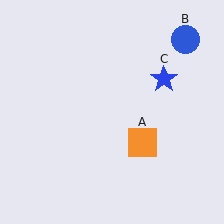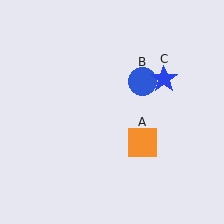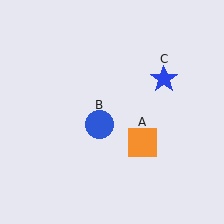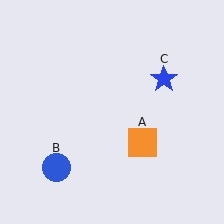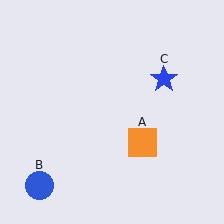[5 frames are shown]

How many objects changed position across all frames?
1 object changed position: blue circle (object B).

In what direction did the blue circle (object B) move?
The blue circle (object B) moved down and to the left.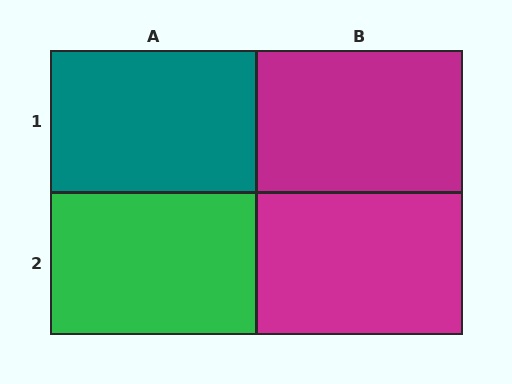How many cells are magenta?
2 cells are magenta.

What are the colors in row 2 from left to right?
Green, magenta.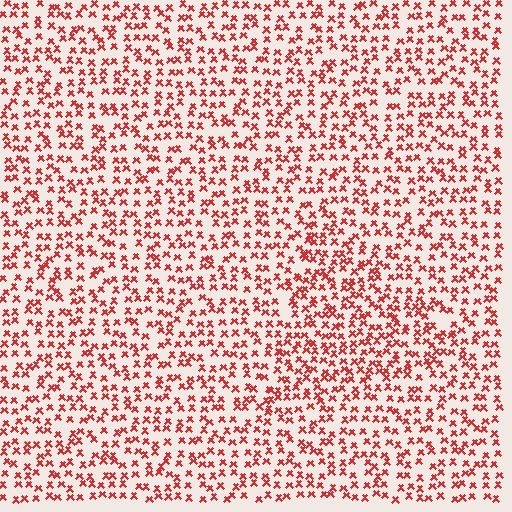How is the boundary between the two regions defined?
The boundary is defined by a change in element density (approximately 1.4x ratio). All elements are the same color, size, and shape.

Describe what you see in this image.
The image contains small red elements arranged at two different densities. A triangle-shaped region is visible where the elements are more densely packed than the surrounding area.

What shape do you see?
I see a triangle.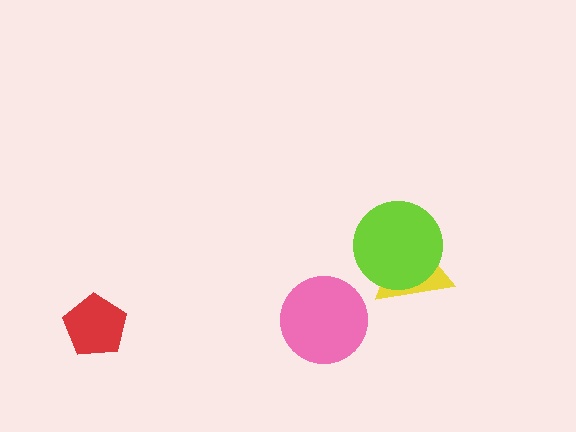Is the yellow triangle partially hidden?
Yes, it is partially covered by another shape.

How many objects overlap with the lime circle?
1 object overlaps with the lime circle.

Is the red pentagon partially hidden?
No, no other shape covers it.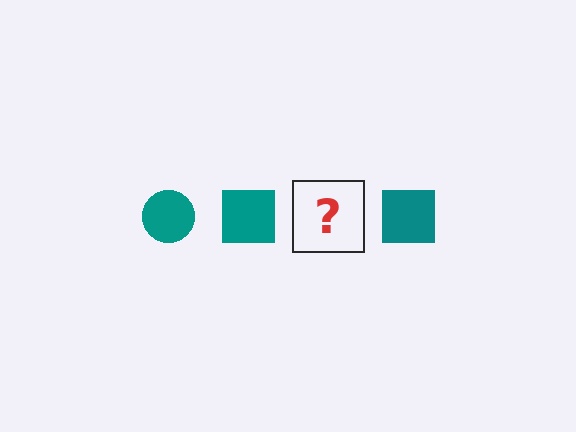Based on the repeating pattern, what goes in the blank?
The blank should be a teal circle.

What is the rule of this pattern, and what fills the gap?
The rule is that the pattern cycles through circle, square shapes in teal. The gap should be filled with a teal circle.